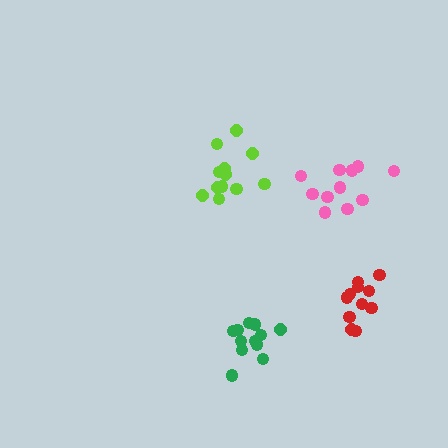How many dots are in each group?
Group 1: 12 dots, Group 2: 11 dots, Group 3: 12 dots, Group 4: 11 dots (46 total).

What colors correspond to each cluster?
The clusters are colored: green, pink, lime, red.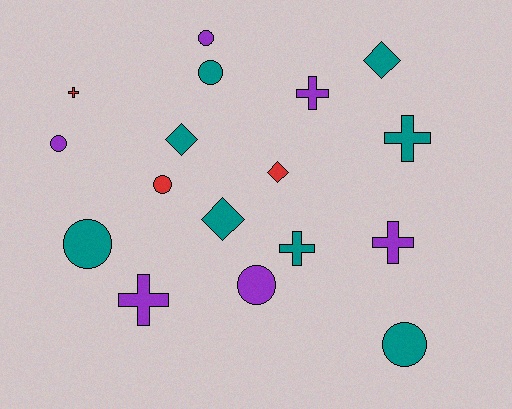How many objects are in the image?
There are 17 objects.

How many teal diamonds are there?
There are 3 teal diamonds.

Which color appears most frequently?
Teal, with 8 objects.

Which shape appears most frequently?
Circle, with 7 objects.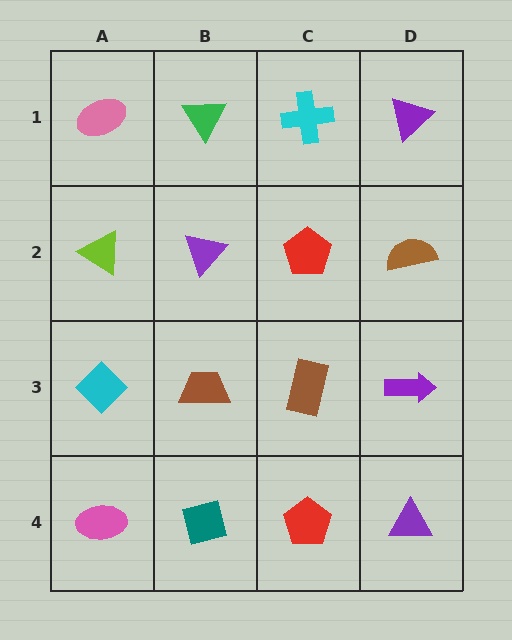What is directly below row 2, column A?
A cyan diamond.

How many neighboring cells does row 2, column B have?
4.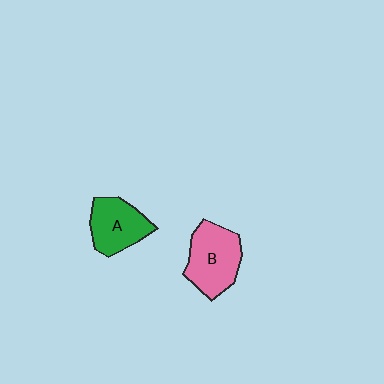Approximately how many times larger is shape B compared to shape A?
Approximately 1.2 times.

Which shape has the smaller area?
Shape A (green).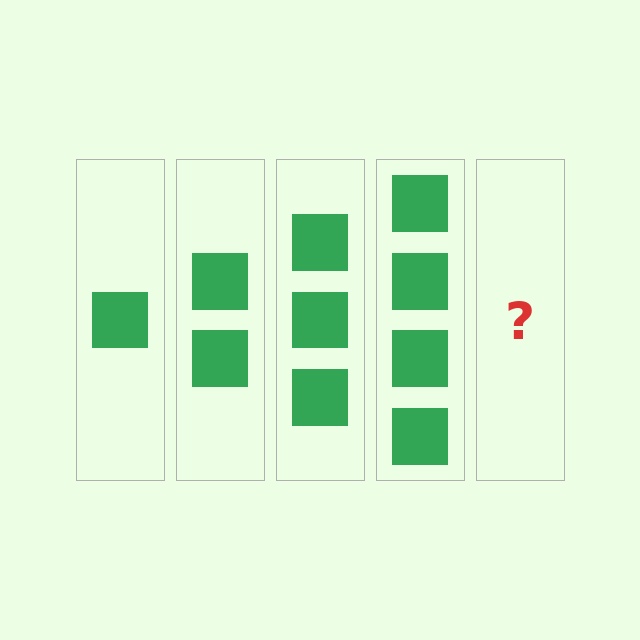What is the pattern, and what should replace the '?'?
The pattern is that each step adds one more square. The '?' should be 5 squares.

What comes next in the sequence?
The next element should be 5 squares.